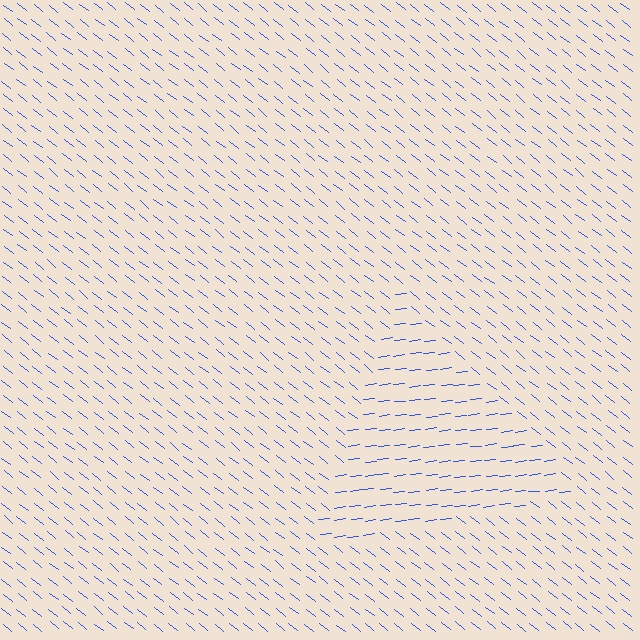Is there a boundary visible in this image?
Yes, there is a texture boundary formed by a change in line orientation.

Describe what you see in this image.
The image is filled with small blue line segments. A triangle region in the image has lines oriented differently from the surrounding lines, creating a visible texture boundary.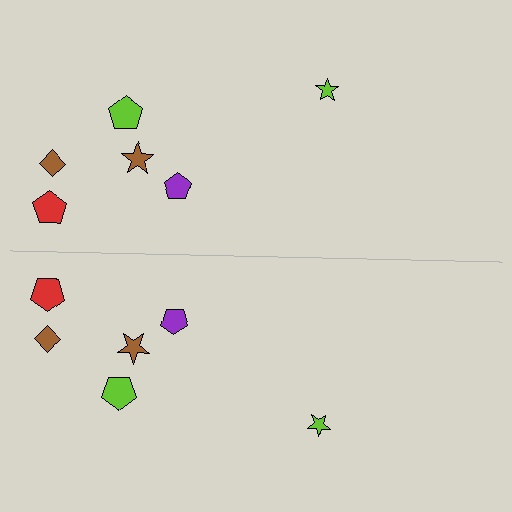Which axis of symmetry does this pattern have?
The pattern has a horizontal axis of symmetry running through the center of the image.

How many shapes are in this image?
There are 12 shapes in this image.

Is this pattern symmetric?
Yes, this pattern has bilateral (reflection) symmetry.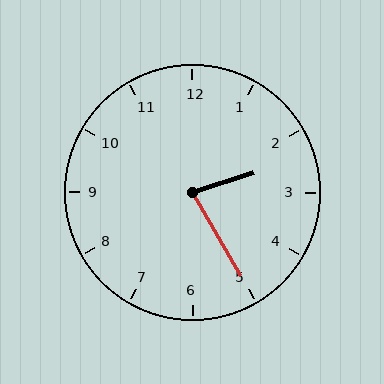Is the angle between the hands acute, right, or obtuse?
It is acute.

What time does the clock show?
2:25.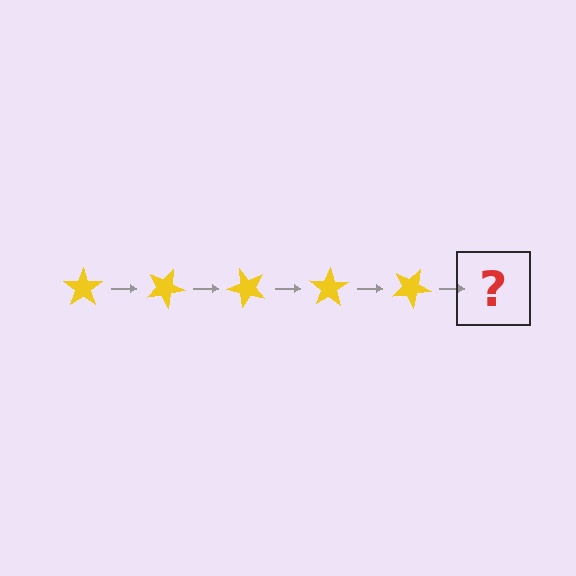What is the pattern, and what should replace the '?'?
The pattern is that the star rotates 25 degrees each step. The '?' should be a yellow star rotated 125 degrees.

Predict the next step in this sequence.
The next step is a yellow star rotated 125 degrees.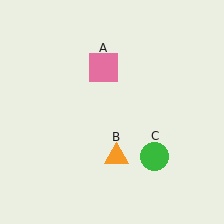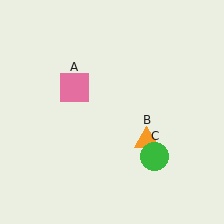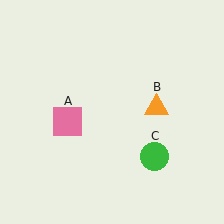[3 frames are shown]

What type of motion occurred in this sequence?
The pink square (object A), orange triangle (object B) rotated counterclockwise around the center of the scene.